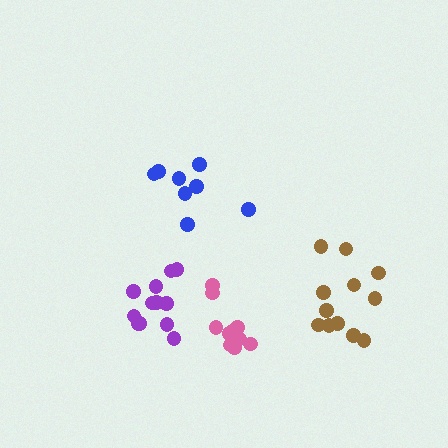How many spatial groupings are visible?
There are 4 spatial groupings.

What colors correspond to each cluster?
The clusters are colored: purple, brown, pink, blue.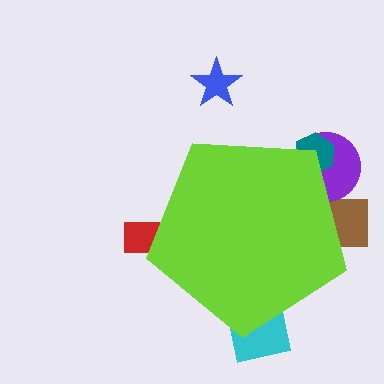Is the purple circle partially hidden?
Yes, the purple circle is partially hidden behind the lime pentagon.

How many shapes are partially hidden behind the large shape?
5 shapes are partially hidden.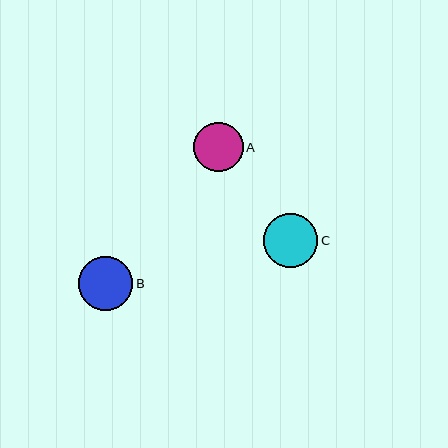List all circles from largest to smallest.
From largest to smallest: B, C, A.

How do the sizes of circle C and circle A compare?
Circle C and circle A are approximately the same size.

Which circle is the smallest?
Circle A is the smallest with a size of approximately 49 pixels.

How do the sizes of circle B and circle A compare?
Circle B and circle A are approximately the same size.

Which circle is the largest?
Circle B is the largest with a size of approximately 54 pixels.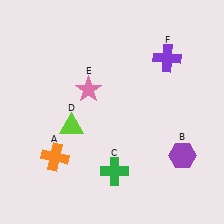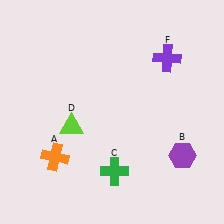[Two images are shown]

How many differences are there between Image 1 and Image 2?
There is 1 difference between the two images.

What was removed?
The pink star (E) was removed in Image 2.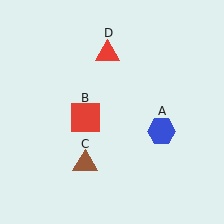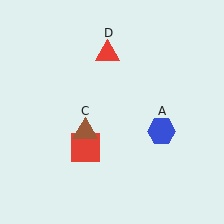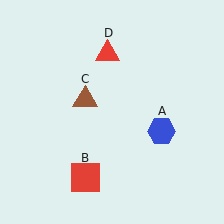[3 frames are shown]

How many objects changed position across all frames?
2 objects changed position: red square (object B), brown triangle (object C).